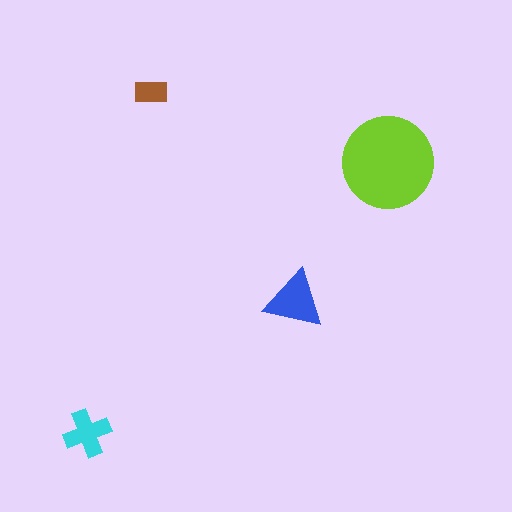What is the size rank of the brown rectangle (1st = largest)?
4th.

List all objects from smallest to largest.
The brown rectangle, the cyan cross, the blue triangle, the lime circle.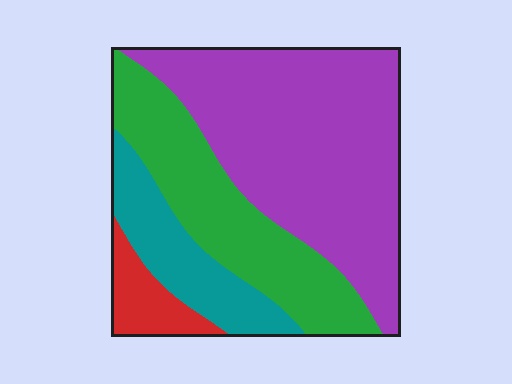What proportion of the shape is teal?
Teal covers roughly 15% of the shape.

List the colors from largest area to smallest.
From largest to smallest: purple, green, teal, red.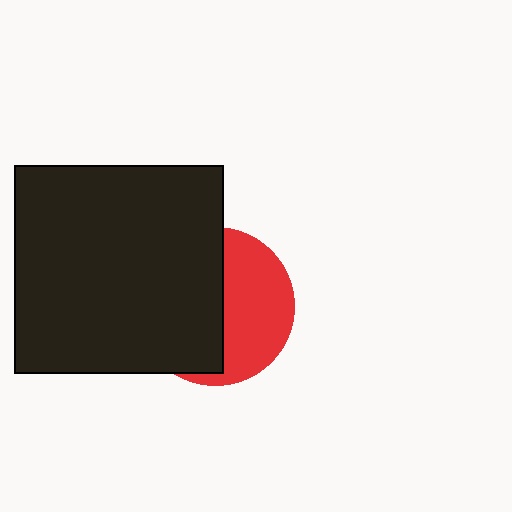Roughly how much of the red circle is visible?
About half of it is visible (roughly 46%).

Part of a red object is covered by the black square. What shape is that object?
It is a circle.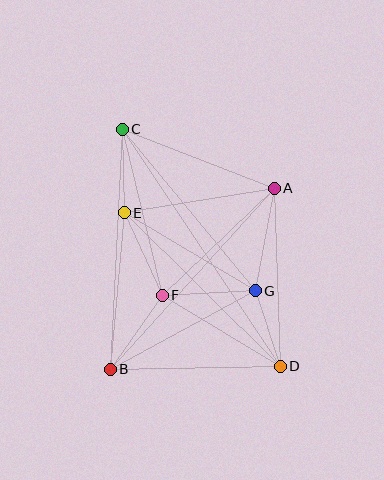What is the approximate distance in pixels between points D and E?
The distance between D and E is approximately 219 pixels.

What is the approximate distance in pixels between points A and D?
The distance between A and D is approximately 178 pixels.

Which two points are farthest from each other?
Points C and D are farthest from each other.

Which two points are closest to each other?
Points D and G are closest to each other.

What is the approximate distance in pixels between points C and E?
The distance between C and E is approximately 84 pixels.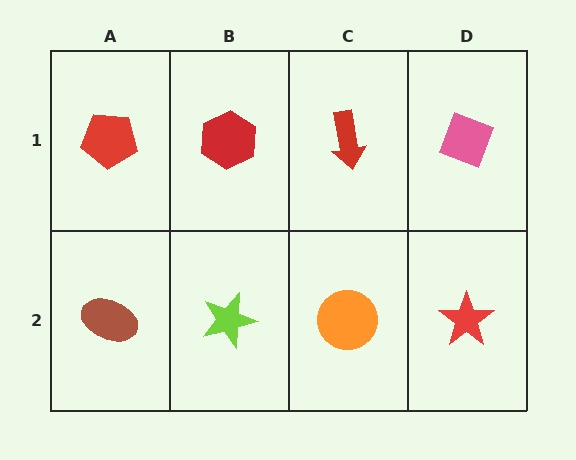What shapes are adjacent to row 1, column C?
An orange circle (row 2, column C), a red hexagon (row 1, column B), a pink diamond (row 1, column D).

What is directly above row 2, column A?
A red pentagon.